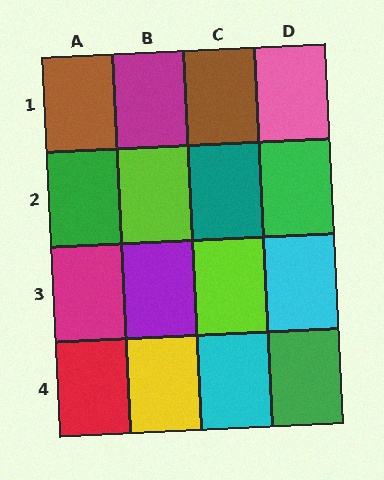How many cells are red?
1 cell is red.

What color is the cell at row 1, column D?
Pink.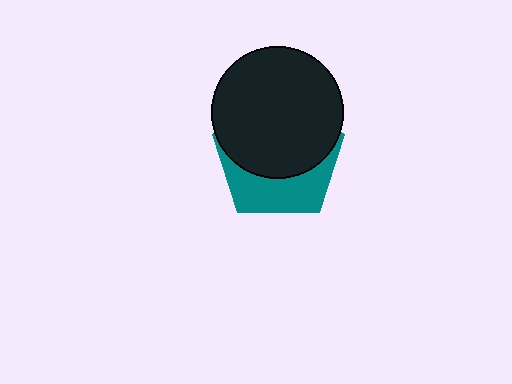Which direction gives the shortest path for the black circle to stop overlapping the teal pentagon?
Moving up gives the shortest separation.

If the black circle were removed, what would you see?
You would see the complete teal pentagon.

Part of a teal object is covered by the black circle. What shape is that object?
It is a pentagon.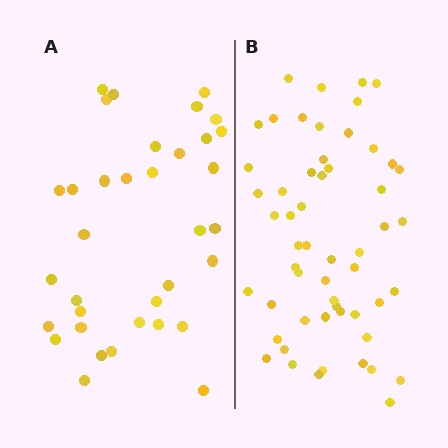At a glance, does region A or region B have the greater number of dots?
Region B (the right region) has more dots.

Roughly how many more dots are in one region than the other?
Region B has approximately 20 more dots than region A.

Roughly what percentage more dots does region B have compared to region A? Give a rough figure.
About 55% more.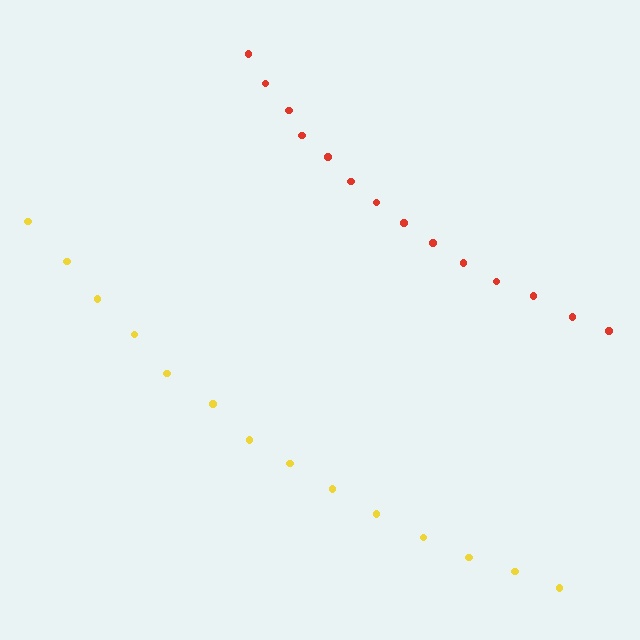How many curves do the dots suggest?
There are 2 distinct paths.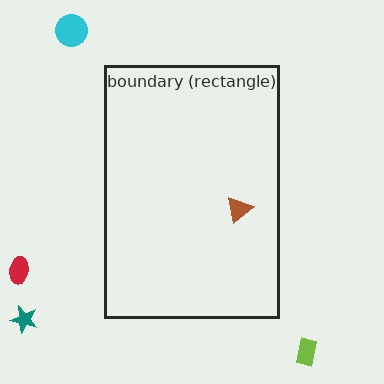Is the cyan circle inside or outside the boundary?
Outside.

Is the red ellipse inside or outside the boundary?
Outside.